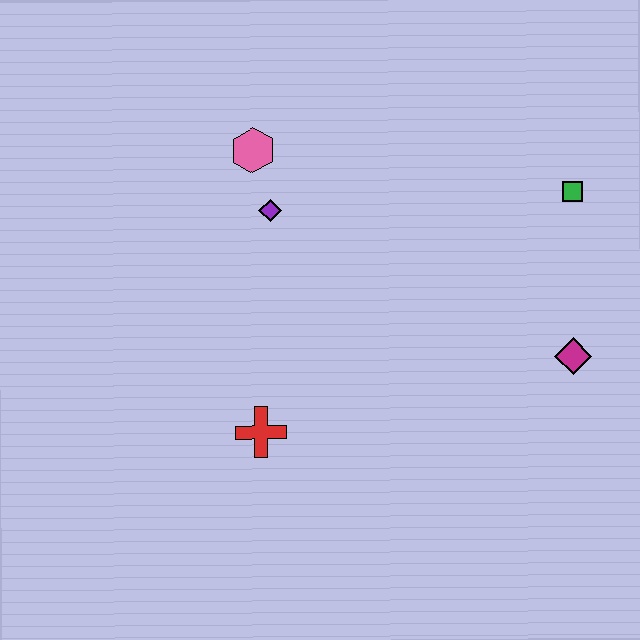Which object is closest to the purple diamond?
The pink hexagon is closest to the purple diamond.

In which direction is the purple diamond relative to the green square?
The purple diamond is to the left of the green square.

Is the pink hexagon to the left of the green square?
Yes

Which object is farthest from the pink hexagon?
The magenta diamond is farthest from the pink hexagon.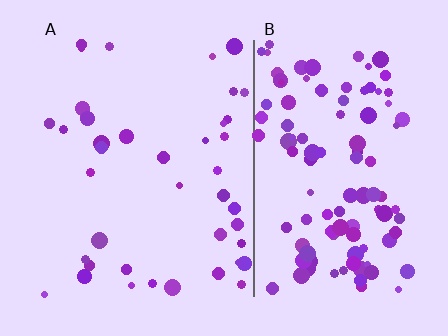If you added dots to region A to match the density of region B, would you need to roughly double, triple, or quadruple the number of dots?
Approximately triple.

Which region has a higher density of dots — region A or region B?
B (the right).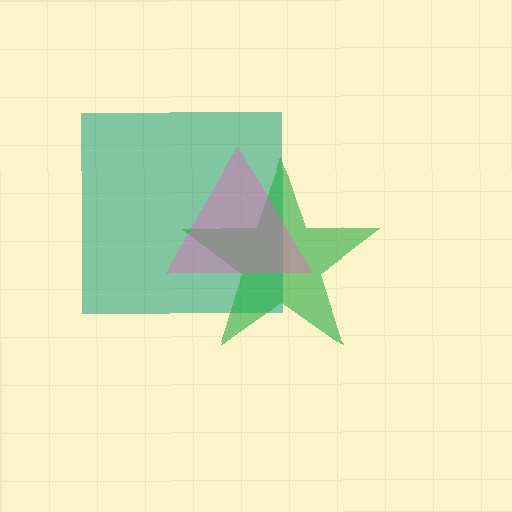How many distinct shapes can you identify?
There are 3 distinct shapes: a teal square, a green star, a pink triangle.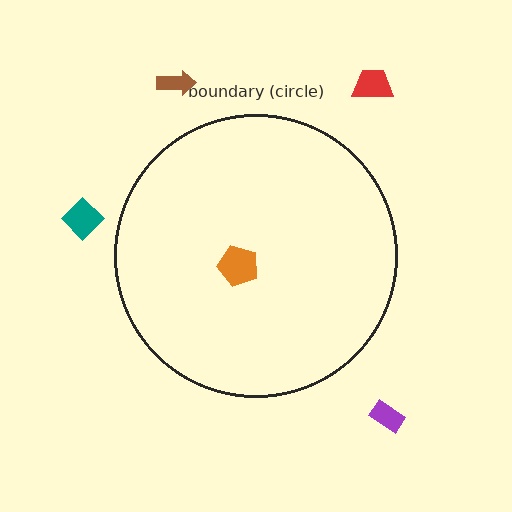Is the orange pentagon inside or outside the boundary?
Inside.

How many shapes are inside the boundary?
1 inside, 4 outside.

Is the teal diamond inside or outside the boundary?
Outside.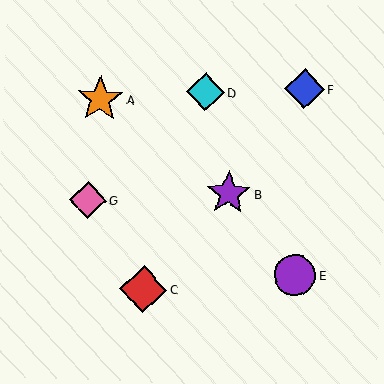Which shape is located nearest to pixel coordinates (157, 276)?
The red diamond (labeled C) at (143, 289) is nearest to that location.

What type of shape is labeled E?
Shape E is a purple circle.